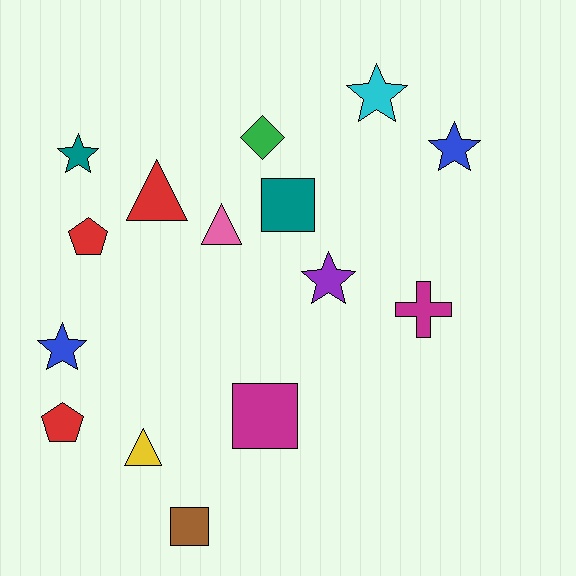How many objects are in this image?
There are 15 objects.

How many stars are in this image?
There are 5 stars.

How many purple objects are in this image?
There is 1 purple object.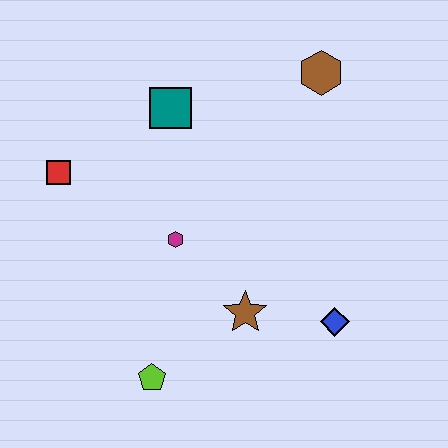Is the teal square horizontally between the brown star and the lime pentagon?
Yes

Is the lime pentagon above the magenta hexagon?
No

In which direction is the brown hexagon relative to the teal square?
The brown hexagon is to the right of the teal square.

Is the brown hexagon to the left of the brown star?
No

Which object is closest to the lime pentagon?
The brown star is closest to the lime pentagon.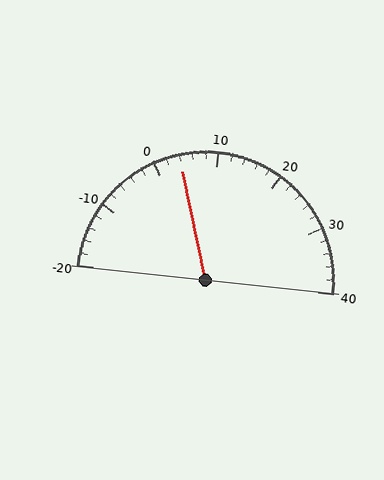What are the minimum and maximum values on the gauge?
The gauge ranges from -20 to 40.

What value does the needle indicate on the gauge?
The needle indicates approximately 4.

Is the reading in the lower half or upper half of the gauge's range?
The reading is in the lower half of the range (-20 to 40).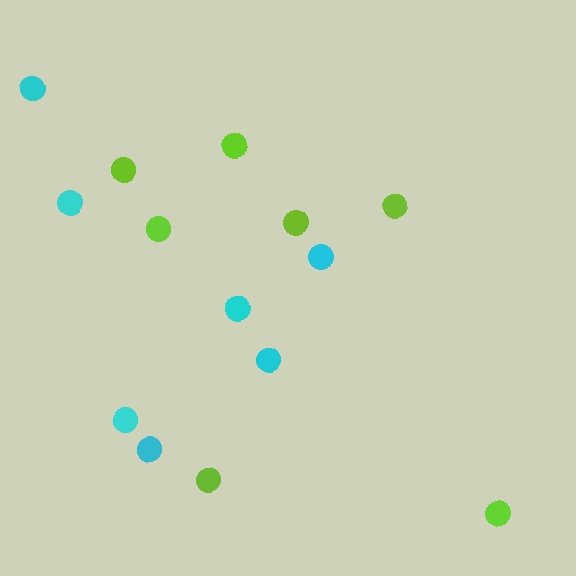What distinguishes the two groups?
There are 2 groups: one group of cyan circles (7) and one group of lime circles (7).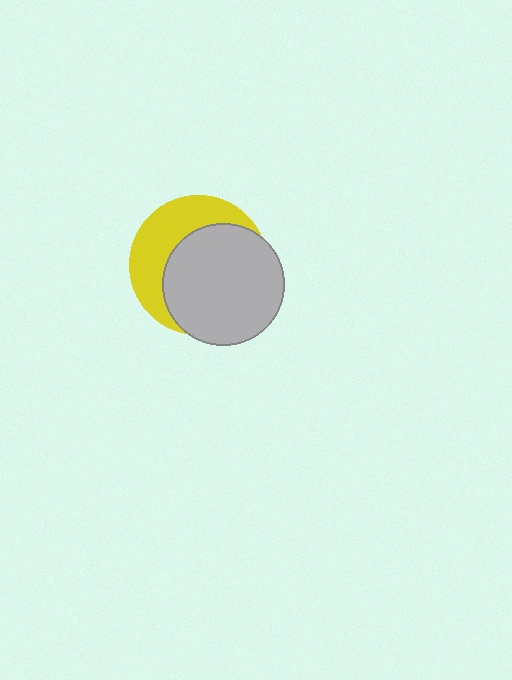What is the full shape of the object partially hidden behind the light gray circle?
The partially hidden object is a yellow circle.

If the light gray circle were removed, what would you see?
You would see the complete yellow circle.